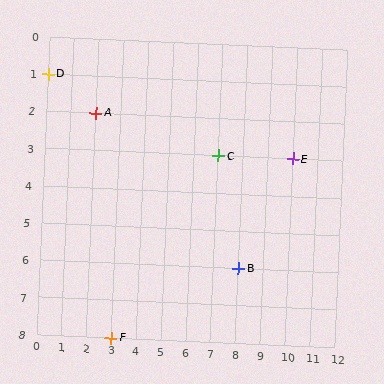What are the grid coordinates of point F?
Point F is at grid coordinates (3, 8).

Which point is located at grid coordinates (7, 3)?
Point C is at (7, 3).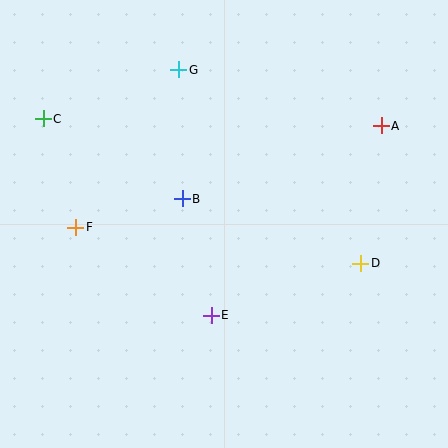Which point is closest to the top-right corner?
Point A is closest to the top-right corner.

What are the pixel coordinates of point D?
Point D is at (361, 263).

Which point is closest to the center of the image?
Point B at (182, 199) is closest to the center.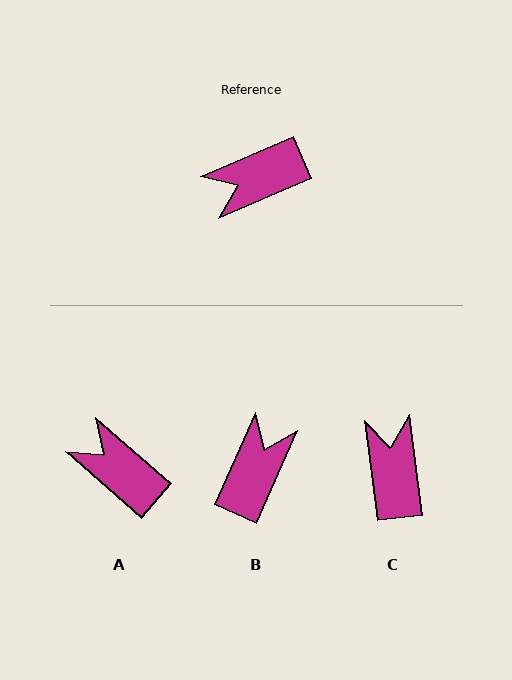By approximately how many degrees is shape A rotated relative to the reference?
Approximately 64 degrees clockwise.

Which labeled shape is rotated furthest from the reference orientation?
B, about 136 degrees away.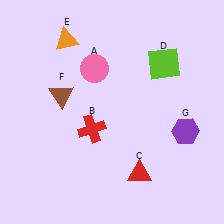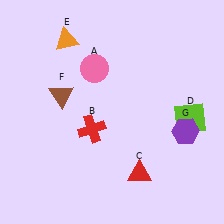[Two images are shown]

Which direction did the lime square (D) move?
The lime square (D) moved down.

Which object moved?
The lime square (D) moved down.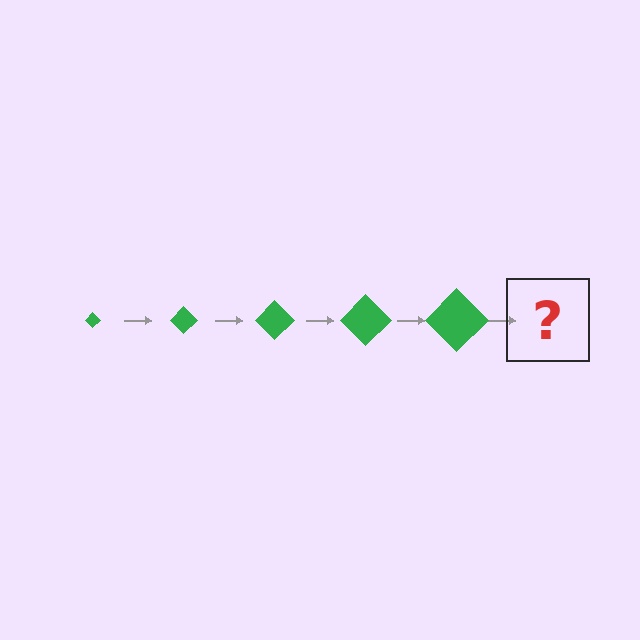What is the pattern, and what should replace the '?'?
The pattern is that the diamond gets progressively larger each step. The '?' should be a green diamond, larger than the previous one.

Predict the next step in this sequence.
The next step is a green diamond, larger than the previous one.